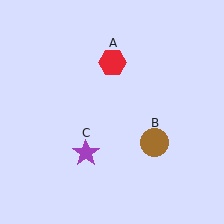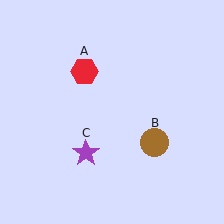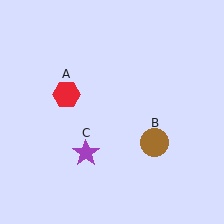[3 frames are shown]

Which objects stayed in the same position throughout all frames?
Brown circle (object B) and purple star (object C) remained stationary.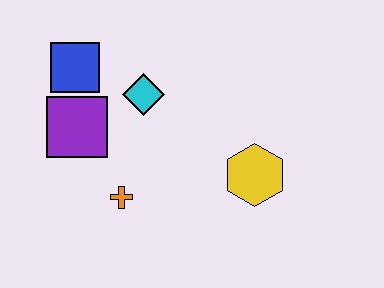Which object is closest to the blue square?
The purple square is closest to the blue square.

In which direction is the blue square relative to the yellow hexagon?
The blue square is to the left of the yellow hexagon.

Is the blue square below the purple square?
No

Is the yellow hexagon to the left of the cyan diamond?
No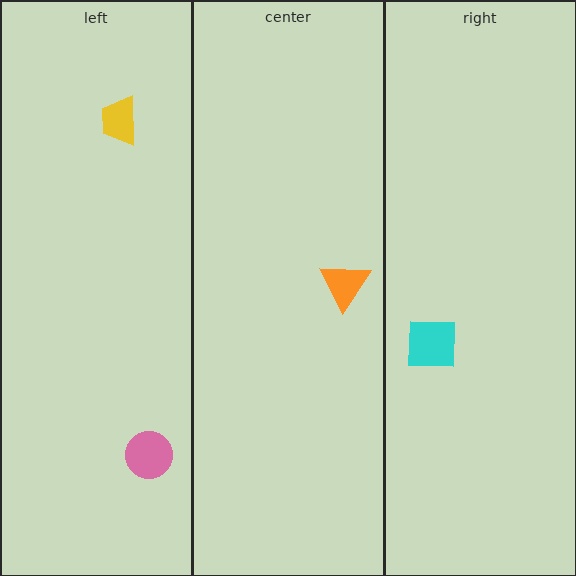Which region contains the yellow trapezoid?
The left region.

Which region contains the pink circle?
The left region.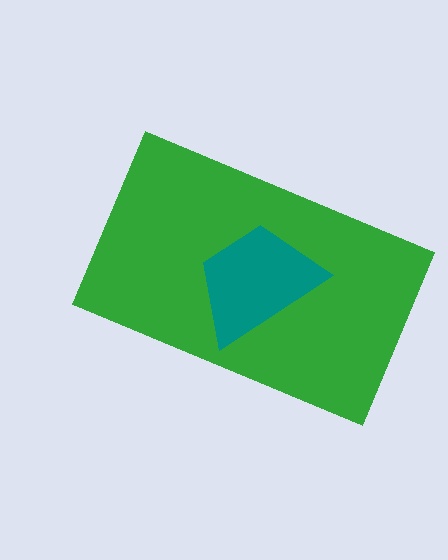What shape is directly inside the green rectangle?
The teal trapezoid.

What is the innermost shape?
The teal trapezoid.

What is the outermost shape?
The green rectangle.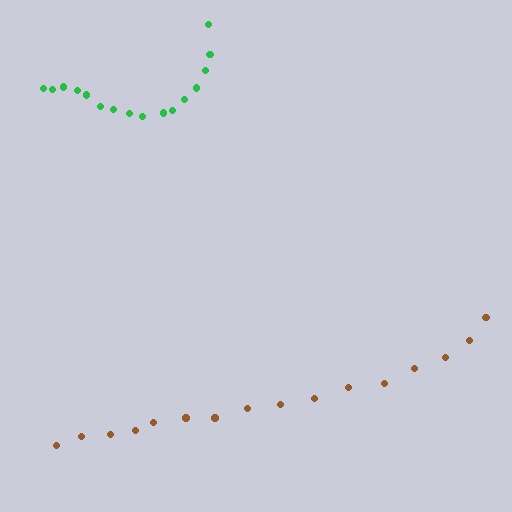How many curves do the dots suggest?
There are 2 distinct paths.